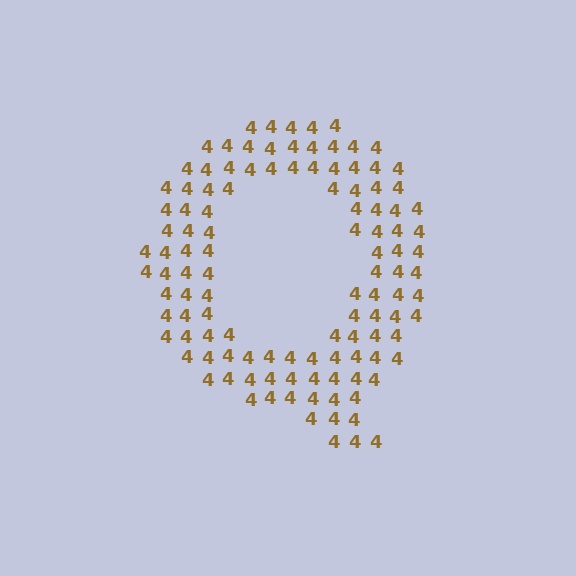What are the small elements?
The small elements are digit 4's.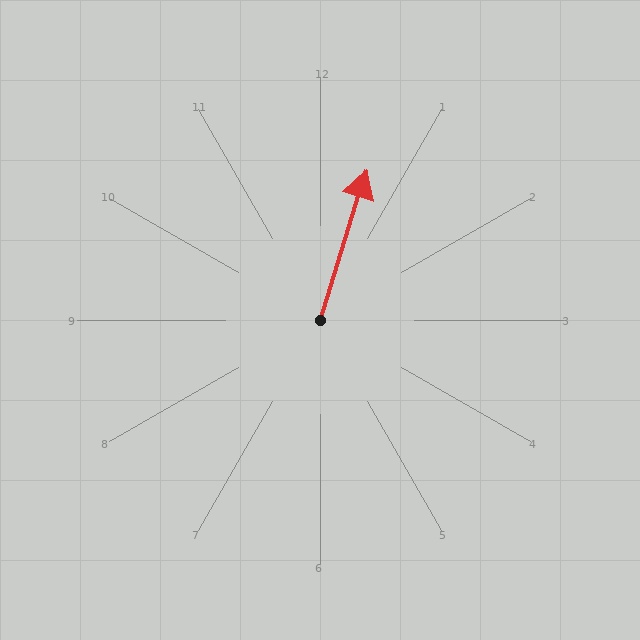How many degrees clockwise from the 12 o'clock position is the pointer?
Approximately 17 degrees.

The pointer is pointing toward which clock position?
Roughly 1 o'clock.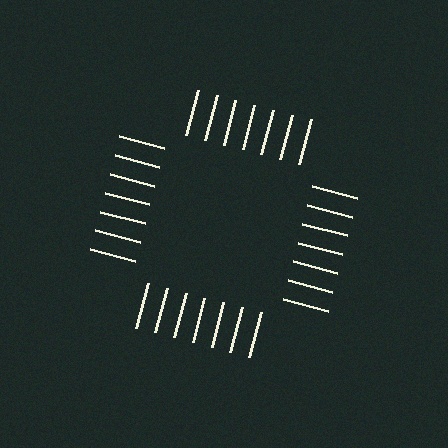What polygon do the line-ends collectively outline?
An illusory square — the line segments terminate on its edges but no continuous stroke is drawn.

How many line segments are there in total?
28 — 7 along each of the 4 edges.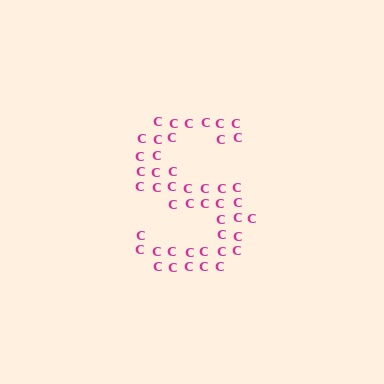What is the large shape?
The large shape is the letter S.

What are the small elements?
The small elements are letter C's.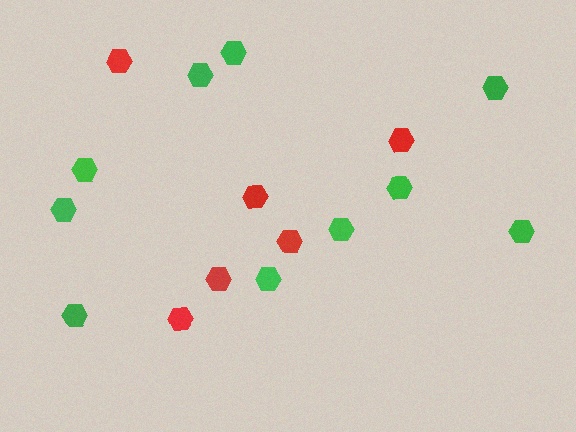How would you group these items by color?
There are 2 groups: one group of red hexagons (6) and one group of green hexagons (10).